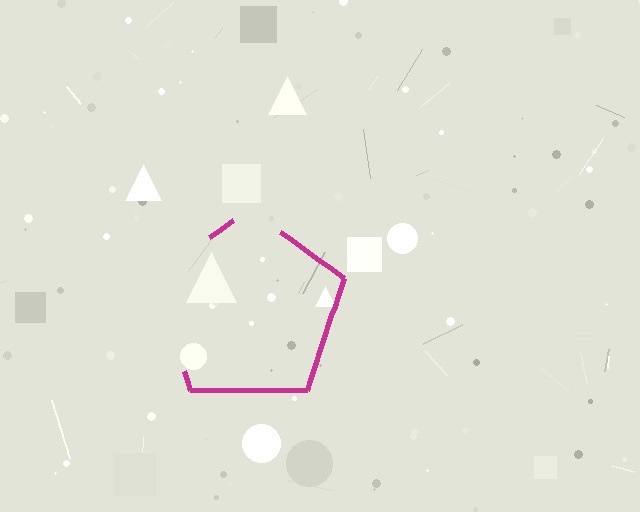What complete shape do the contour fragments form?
The contour fragments form a pentagon.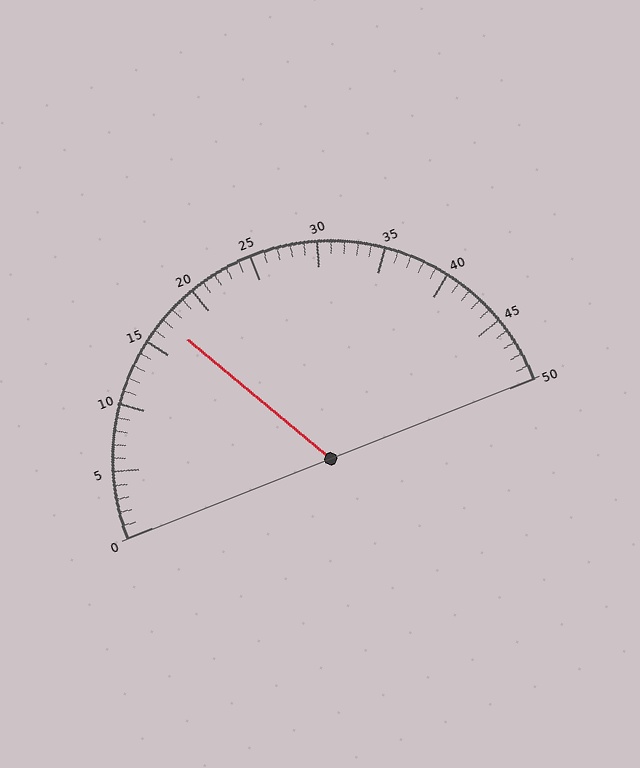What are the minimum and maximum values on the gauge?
The gauge ranges from 0 to 50.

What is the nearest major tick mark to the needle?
The nearest major tick mark is 15.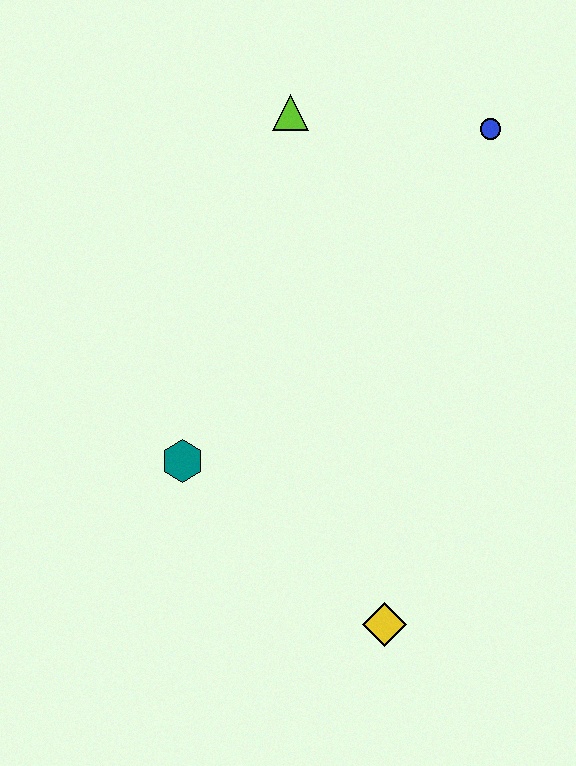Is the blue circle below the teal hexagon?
No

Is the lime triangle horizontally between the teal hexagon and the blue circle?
Yes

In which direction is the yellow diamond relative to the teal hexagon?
The yellow diamond is to the right of the teal hexagon.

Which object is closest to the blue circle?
The lime triangle is closest to the blue circle.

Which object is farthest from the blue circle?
The yellow diamond is farthest from the blue circle.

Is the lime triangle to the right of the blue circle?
No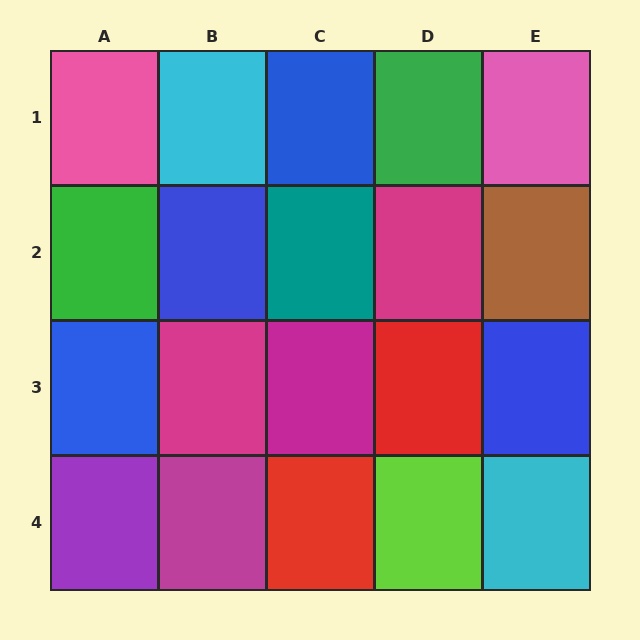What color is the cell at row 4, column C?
Red.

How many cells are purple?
1 cell is purple.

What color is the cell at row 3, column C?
Magenta.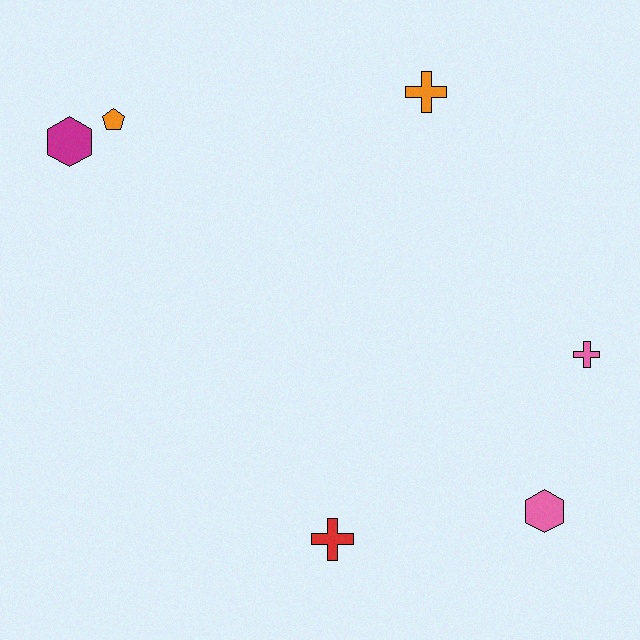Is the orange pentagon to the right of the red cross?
No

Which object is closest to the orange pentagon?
The magenta hexagon is closest to the orange pentagon.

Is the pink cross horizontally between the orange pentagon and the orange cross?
No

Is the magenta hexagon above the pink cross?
Yes